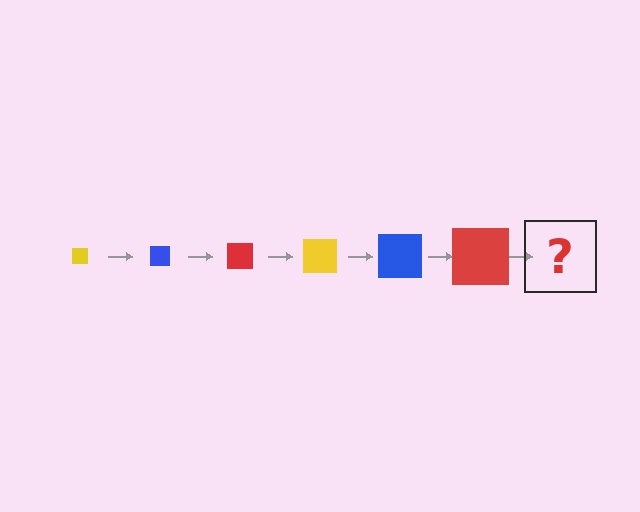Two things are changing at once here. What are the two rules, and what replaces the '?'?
The two rules are that the square grows larger each step and the color cycles through yellow, blue, and red. The '?' should be a yellow square, larger than the previous one.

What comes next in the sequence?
The next element should be a yellow square, larger than the previous one.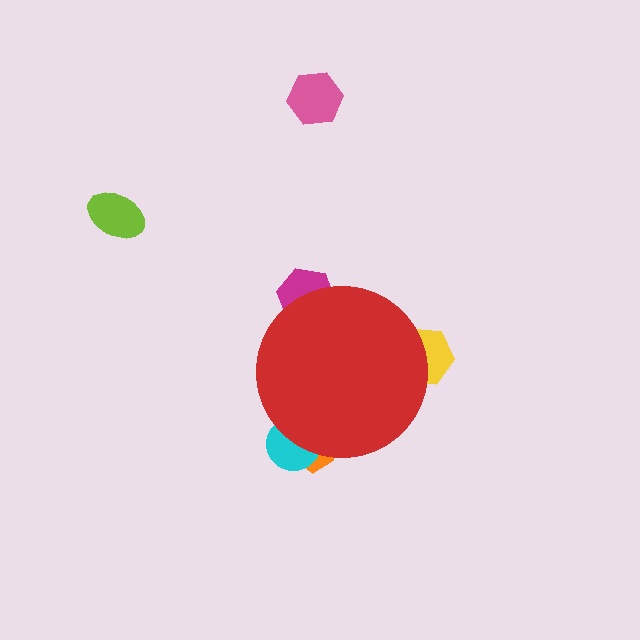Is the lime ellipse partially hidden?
No, the lime ellipse is fully visible.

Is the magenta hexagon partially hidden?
Yes, the magenta hexagon is partially hidden behind the red circle.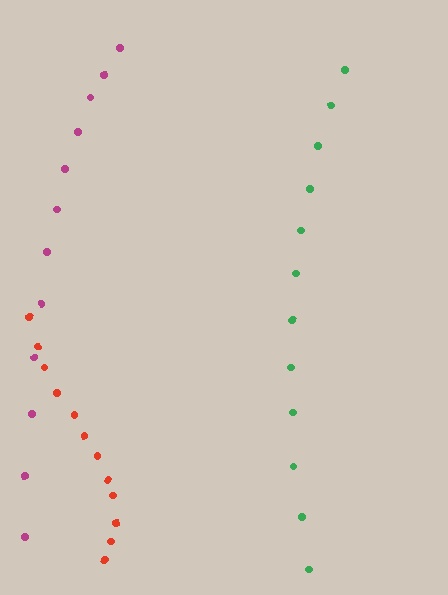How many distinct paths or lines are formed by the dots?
There are 3 distinct paths.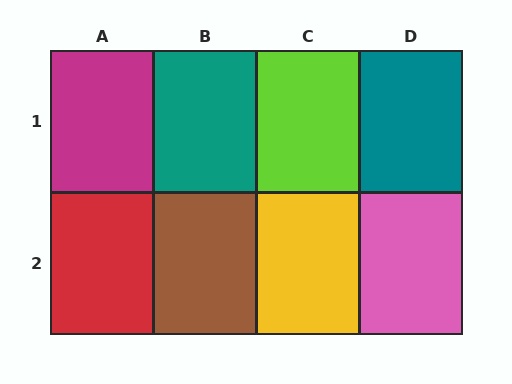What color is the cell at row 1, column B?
Teal.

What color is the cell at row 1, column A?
Magenta.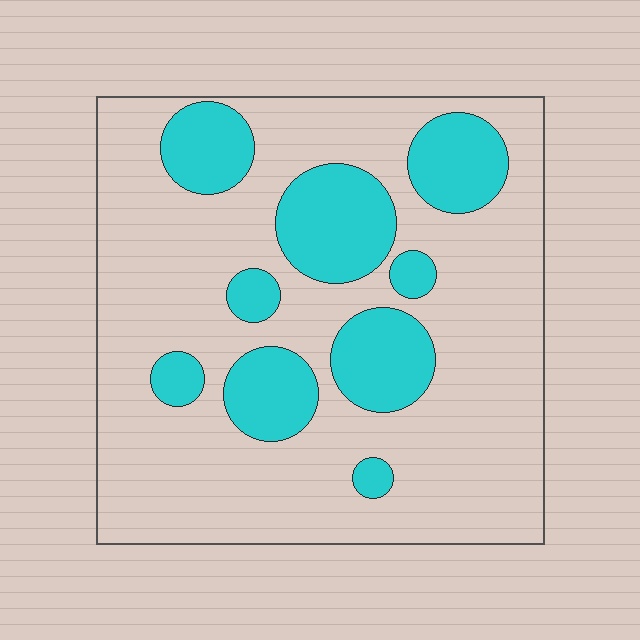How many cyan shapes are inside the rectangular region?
9.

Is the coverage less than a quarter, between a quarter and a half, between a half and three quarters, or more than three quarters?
Between a quarter and a half.